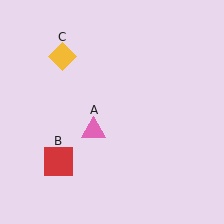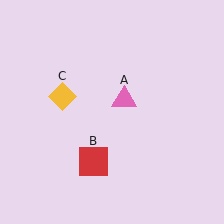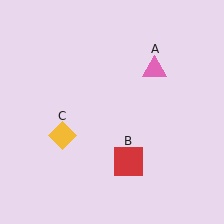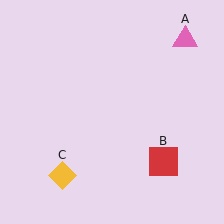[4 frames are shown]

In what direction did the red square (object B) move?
The red square (object B) moved right.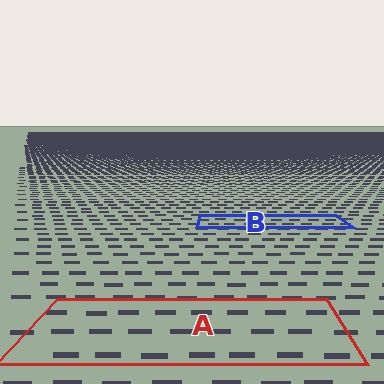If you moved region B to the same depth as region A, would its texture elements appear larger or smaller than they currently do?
They would appear larger. At a closer depth, the same texture elements are projected at a bigger on-screen size.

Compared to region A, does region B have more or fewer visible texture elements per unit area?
Region B has more texture elements per unit area — they are packed more densely because it is farther away.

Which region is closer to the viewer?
Region A is closer. The texture elements there are larger and more spread out.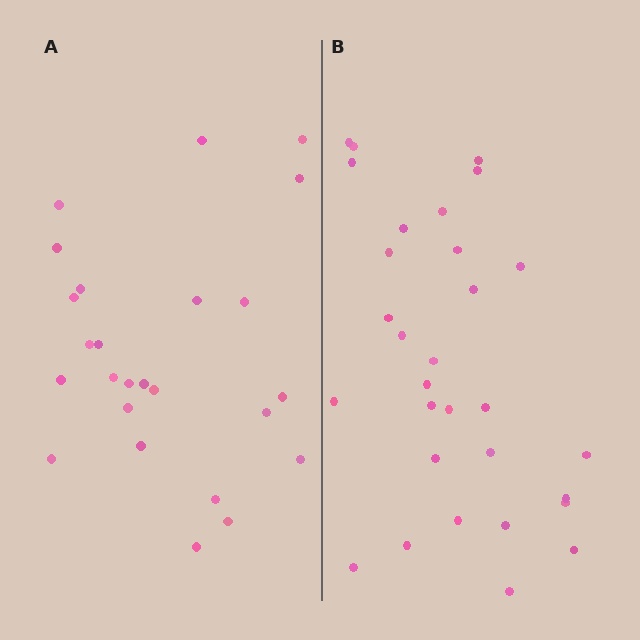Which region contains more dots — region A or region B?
Region B (the right region) has more dots.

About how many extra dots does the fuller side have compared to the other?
Region B has about 5 more dots than region A.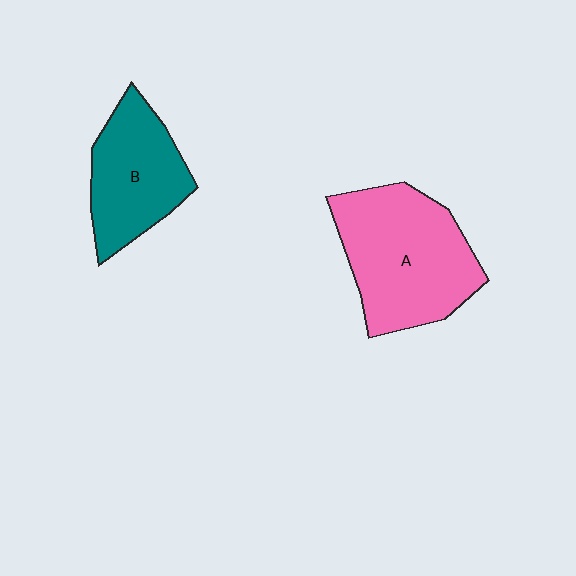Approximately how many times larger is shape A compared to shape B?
Approximately 1.4 times.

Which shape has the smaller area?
Shape B (teal).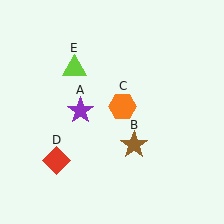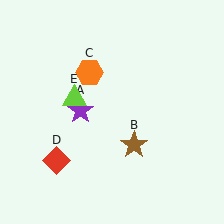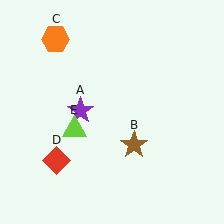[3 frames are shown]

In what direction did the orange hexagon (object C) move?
The orange hexagon (object C) moved up and to the left.